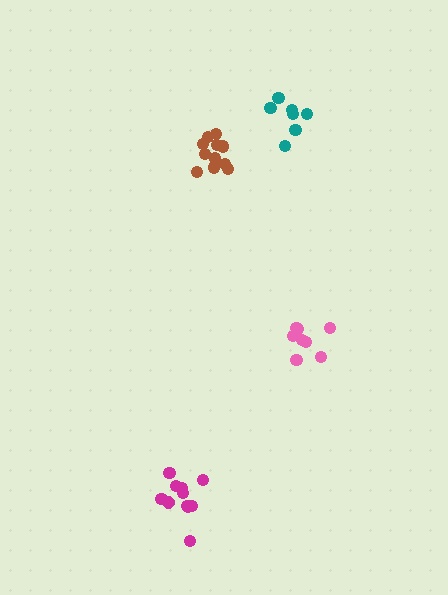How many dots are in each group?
Group 1: 7 dots, Group 2: 8 dots, Group 3: 11 dots, Group 4: 11 dots (37 total).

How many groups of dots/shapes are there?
There are 4 groups.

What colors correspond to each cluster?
The clusters are colored: teal, pink, magenta, brown.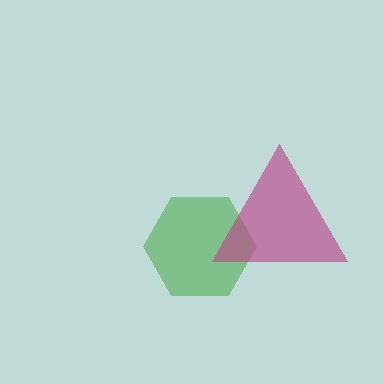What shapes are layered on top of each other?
The layered shapes are: a green hexagon, a magenta triangle.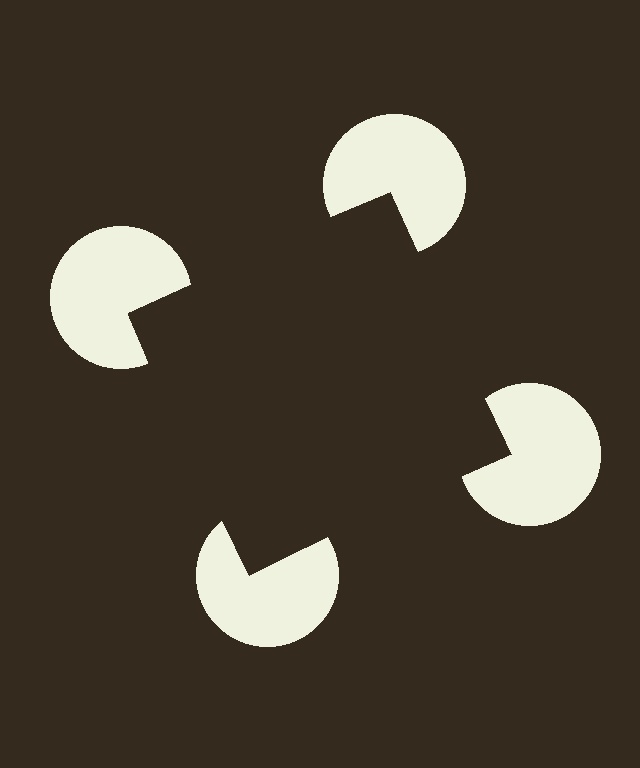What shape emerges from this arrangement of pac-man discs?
An illusory square — its edges are inferred from the aligned wedge cuts in the pac-man discs, not physically drawn.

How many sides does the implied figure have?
4 sides.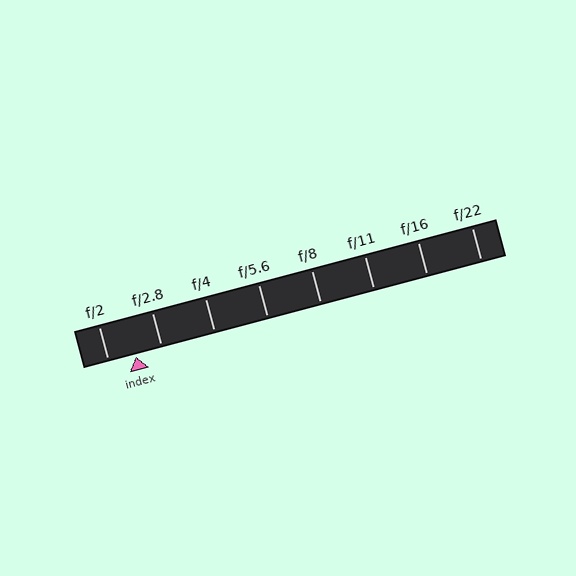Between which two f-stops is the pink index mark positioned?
The index mark is between f/2 and f/2.8.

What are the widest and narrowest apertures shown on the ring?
The widest aperture shown is f/2 and the narrowest is f/22.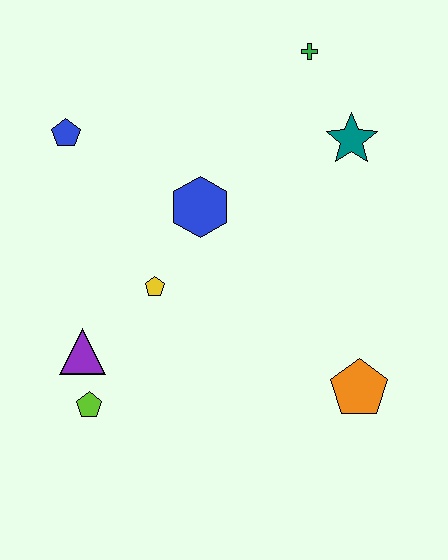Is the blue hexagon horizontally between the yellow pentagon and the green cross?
Yes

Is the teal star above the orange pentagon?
Yes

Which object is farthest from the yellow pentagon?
The green cross is farthest from the yellow pentagon.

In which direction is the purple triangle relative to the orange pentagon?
The purple triangle is to the left of the orange pentagon.